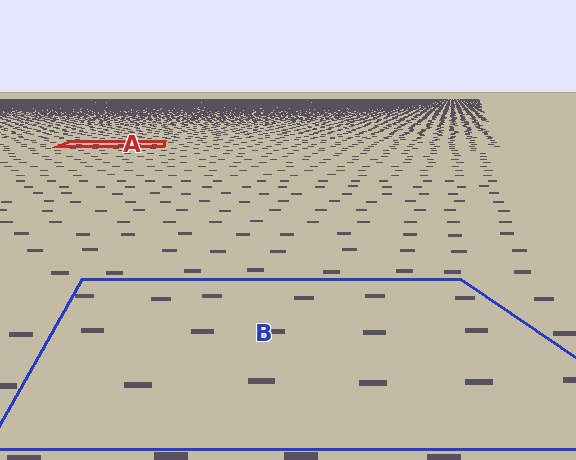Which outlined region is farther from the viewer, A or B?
Region A is farther from the viewer — the texture elements inside it appear smaller and more densely packed.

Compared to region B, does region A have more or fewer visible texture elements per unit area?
Region A has more texture elements per unit area — they are packed more densely because it is farther away.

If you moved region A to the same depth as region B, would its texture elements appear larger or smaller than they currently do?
They would appear larger. At a closer depth, the same texture elements are projected at a bigger on-screen size.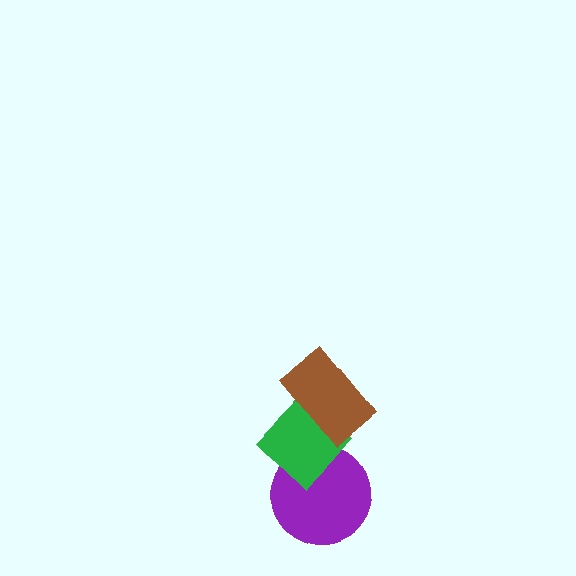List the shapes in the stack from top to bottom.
From top to bottom: the brown rectangle, the green diamond, the purple circle.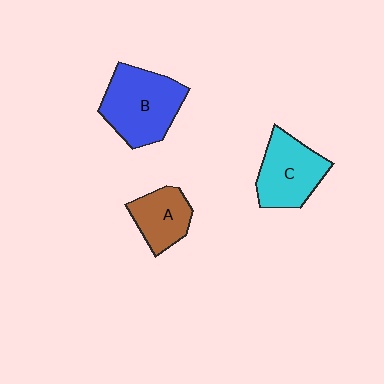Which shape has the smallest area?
Shape A (brown).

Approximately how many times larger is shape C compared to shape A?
Approximately 1.4 times.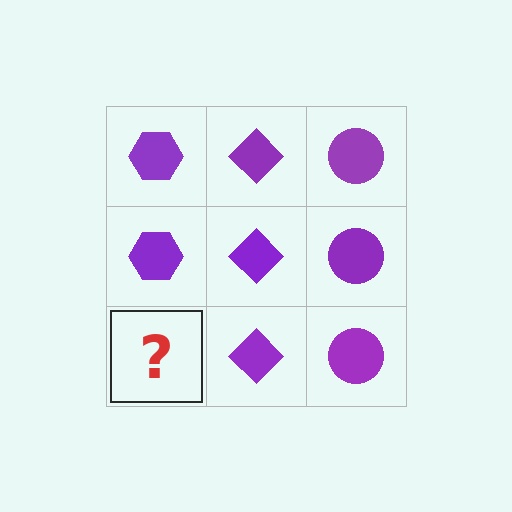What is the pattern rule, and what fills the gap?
The rule is that each column has a consistent shape. The gap should be filled with a purple hexagon.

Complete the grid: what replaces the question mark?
The question mark should be replaced with a purple hexagon.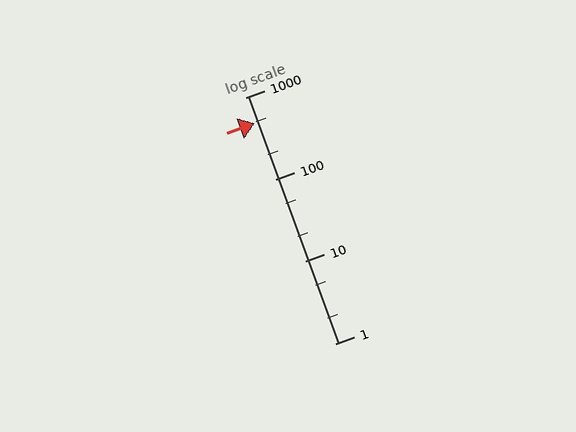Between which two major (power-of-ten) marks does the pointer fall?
The pointer is between 100 and 1000.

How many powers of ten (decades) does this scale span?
The scale spans 3 decades, from 1 to 1000.